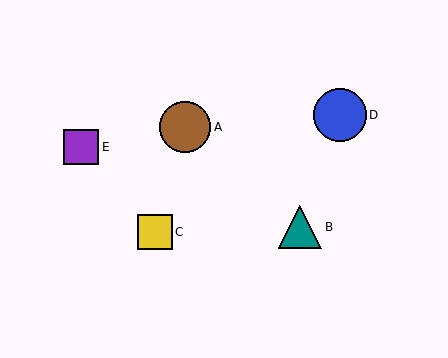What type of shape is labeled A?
Shape A is a brown circle.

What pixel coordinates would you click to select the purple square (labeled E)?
Click at (81, 147) to select the purple square E.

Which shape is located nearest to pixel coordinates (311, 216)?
The teal triangle (labeled B) at (300, 227) is nearest to that location.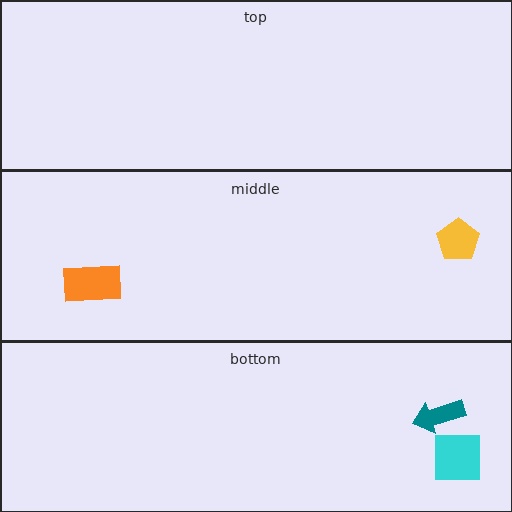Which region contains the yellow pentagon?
The middle region.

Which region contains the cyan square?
The bottom region.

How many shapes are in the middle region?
2.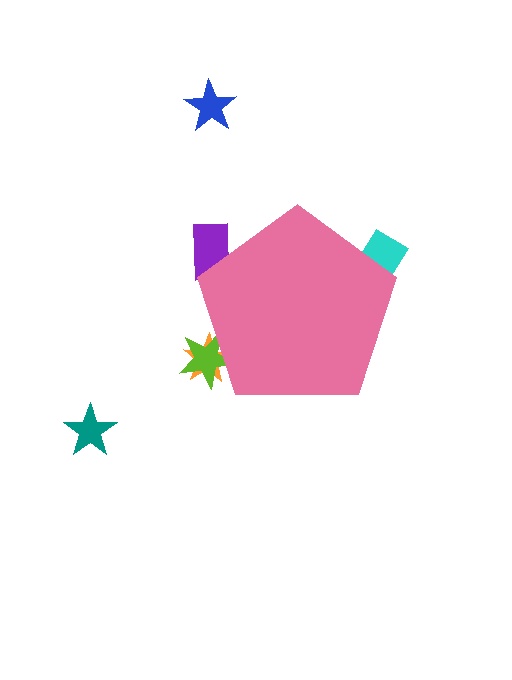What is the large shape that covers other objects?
A pink pentagon.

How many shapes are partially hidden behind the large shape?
4 shapes are partially hidden.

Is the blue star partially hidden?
No, the blue star is fully visible.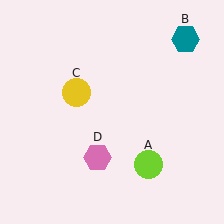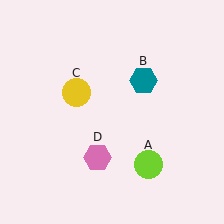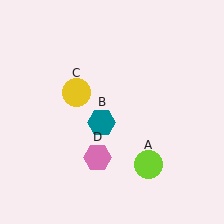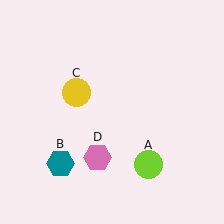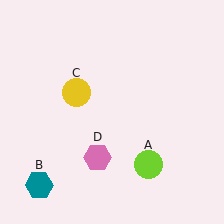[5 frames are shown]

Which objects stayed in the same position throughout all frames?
Lime circle (object A) and yellow circle (object C) and pink hexagon (object D) remained stationary.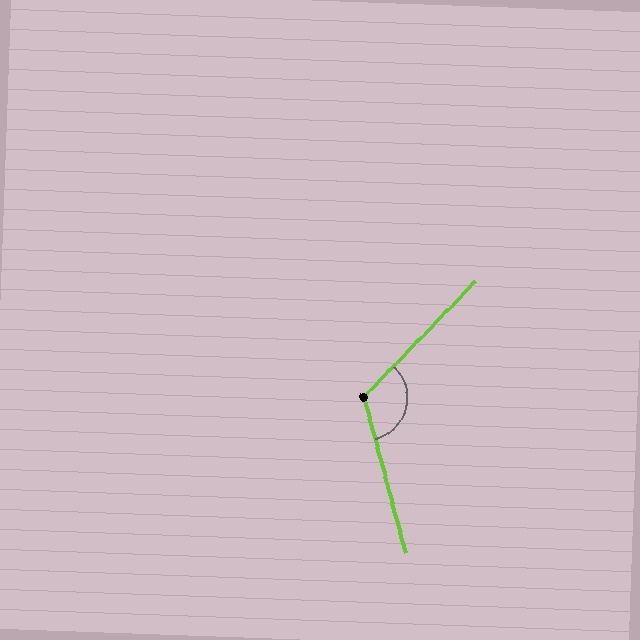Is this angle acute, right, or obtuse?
It is obtuse.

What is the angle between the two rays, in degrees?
Approximately 121 degrees.